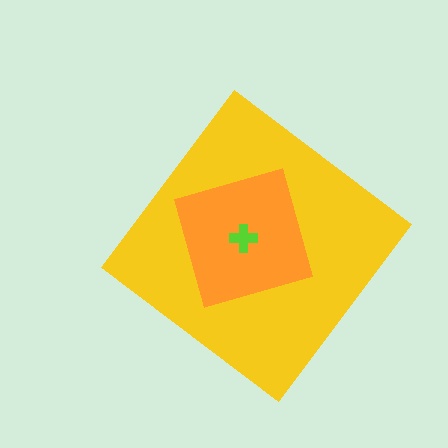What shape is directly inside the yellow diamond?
The orange square.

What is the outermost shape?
The yellow diamond.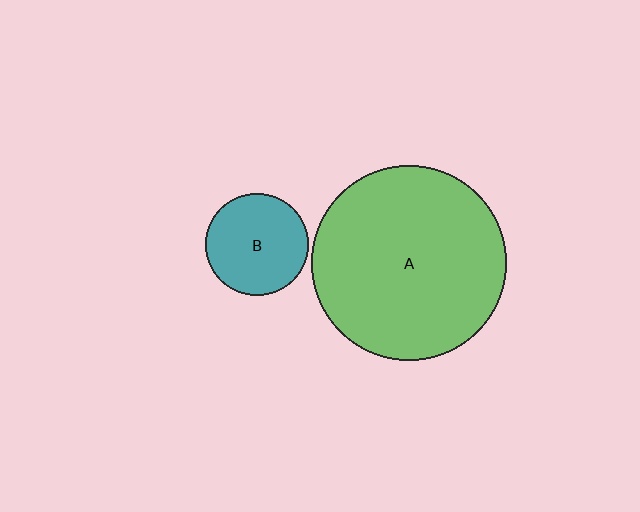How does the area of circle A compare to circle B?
Approximately 3.6 times.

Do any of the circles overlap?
No, none of the circles overlap.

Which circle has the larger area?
Circle A (green).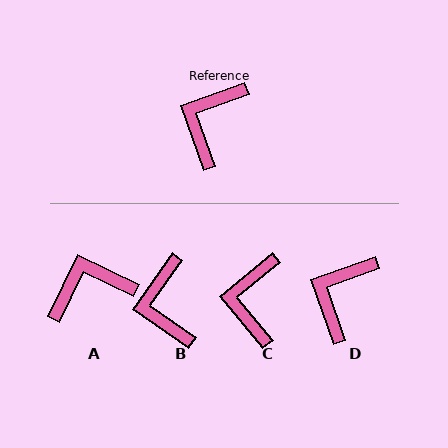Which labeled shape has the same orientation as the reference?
D.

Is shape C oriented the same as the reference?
No, it is off by about 20 degrees.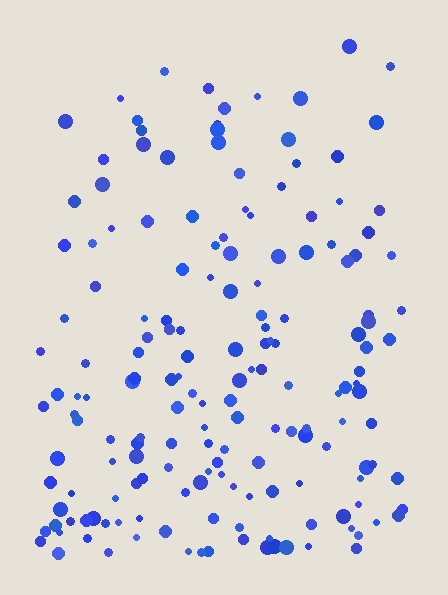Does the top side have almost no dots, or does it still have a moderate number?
Still a moderate number, just noticeably fewer than the bottom.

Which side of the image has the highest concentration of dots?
The bottom.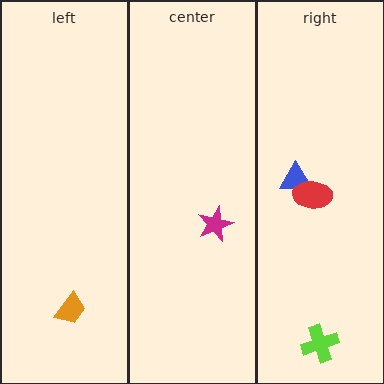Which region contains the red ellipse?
The right region.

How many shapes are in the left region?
1.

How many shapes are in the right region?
3.